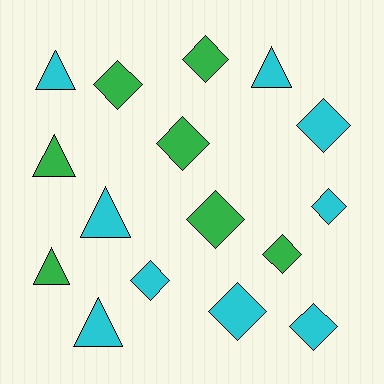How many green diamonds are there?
There are 5 green diamonds.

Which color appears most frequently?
Cyan, with 9 objects.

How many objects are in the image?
There are 16 objects.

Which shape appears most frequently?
Diamond, with 10 objects.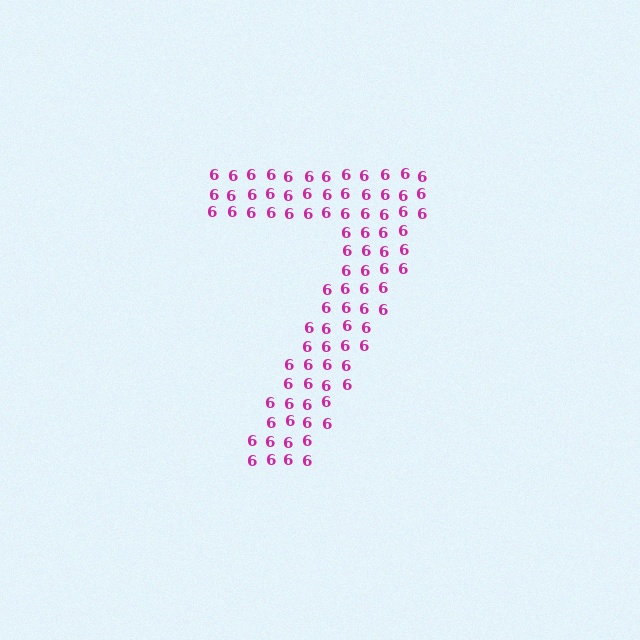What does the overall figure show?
The overall figure shows the digit 7.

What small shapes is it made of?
It is made of small digit 6's.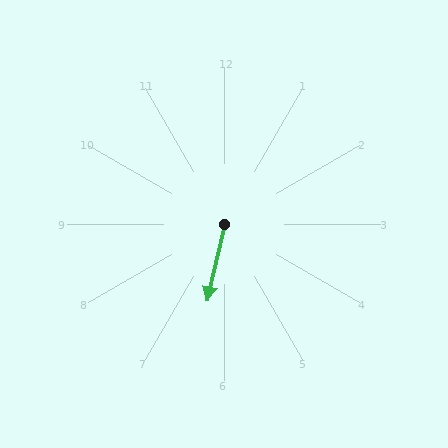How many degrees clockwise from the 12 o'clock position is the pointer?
Approximately 193 degrees.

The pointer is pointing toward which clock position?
Roughly 6 o'clock.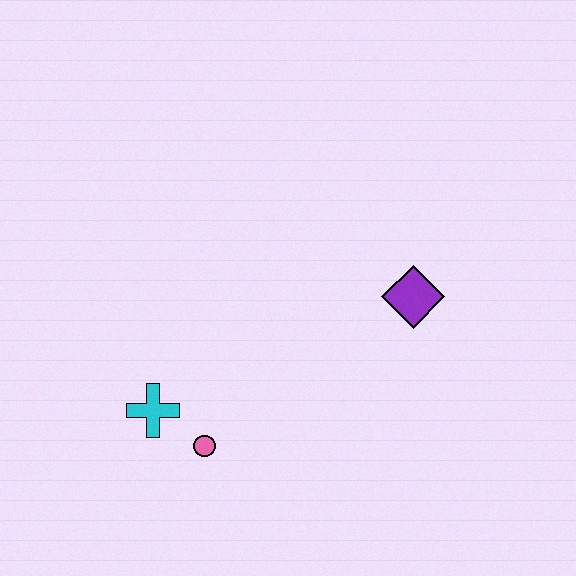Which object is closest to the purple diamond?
The pink circle is closest to the purple diamond.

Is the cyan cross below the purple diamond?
Yes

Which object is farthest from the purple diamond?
The cyan cross is farthest from the purple diamond.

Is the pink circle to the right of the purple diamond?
No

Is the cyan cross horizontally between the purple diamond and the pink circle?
No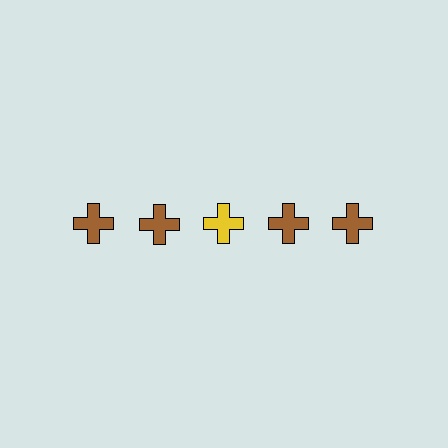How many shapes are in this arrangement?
There are 5 shapes arranged in a grid pattern.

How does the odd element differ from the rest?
It has a different color: yellow instead of brown.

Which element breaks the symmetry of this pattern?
The yellow cross in the top row, center column breaks the symmetry. All other shapes are brown crosses.